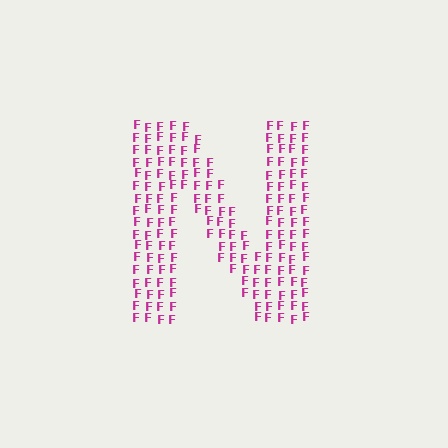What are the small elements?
The small elements are letter F's.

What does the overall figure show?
The overall figure shows the letter N.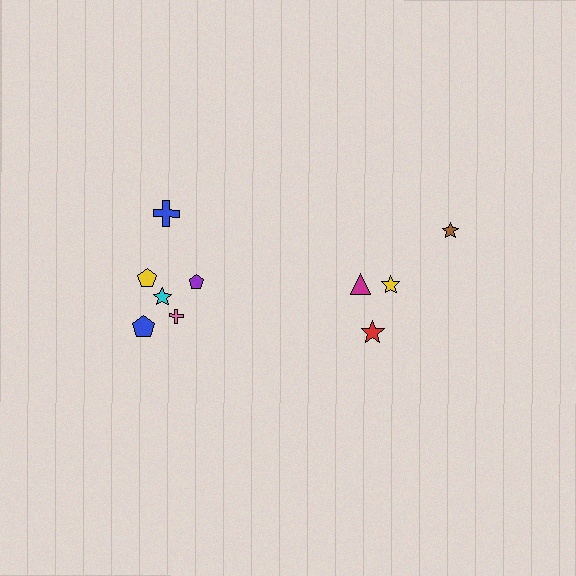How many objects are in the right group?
There are 4 objects.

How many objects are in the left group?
There are 6 objects.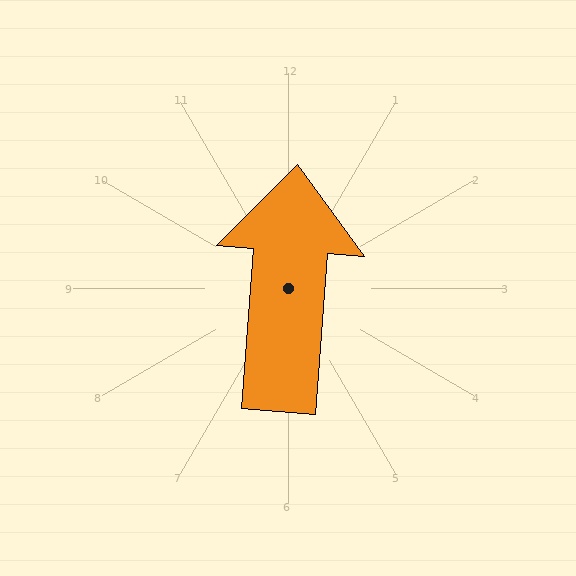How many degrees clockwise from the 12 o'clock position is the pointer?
Approximately 4 degrees.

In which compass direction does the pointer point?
North.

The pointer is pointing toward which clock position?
Roughly 12 o'clock.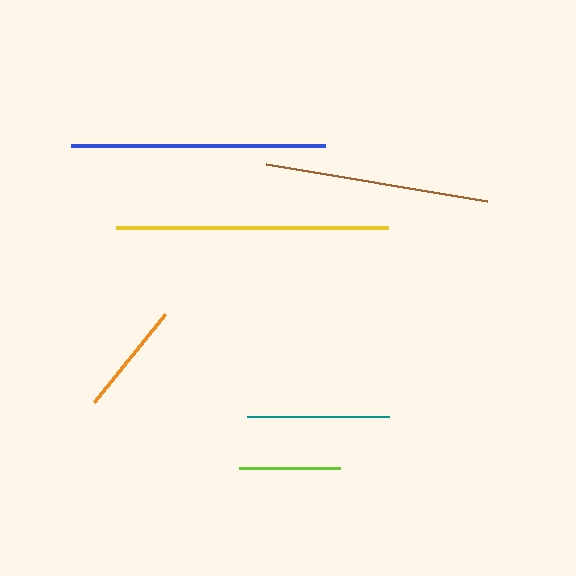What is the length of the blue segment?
The blue segment is approximately 254 pixels long.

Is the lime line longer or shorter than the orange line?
The orange line is longer than the lime line.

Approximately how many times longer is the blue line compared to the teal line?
The blue line is approximately 1.8 times the length of the teal line.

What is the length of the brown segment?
The brown segment is approximately 225 pixels long.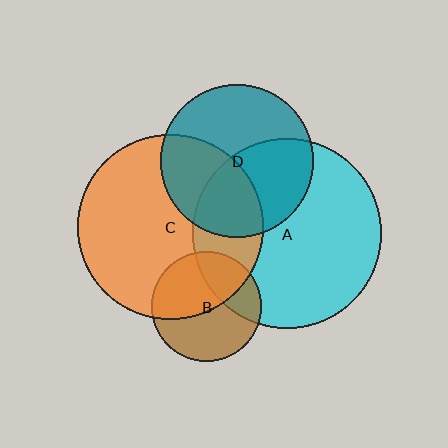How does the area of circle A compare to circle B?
Approximately 3.0 times.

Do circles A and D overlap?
Yes.